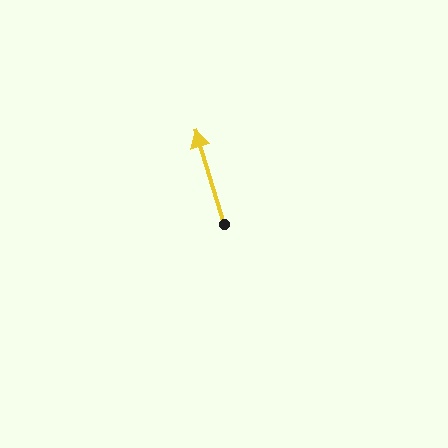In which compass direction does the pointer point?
North.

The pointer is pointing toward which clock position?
Roughly 11 o'clock.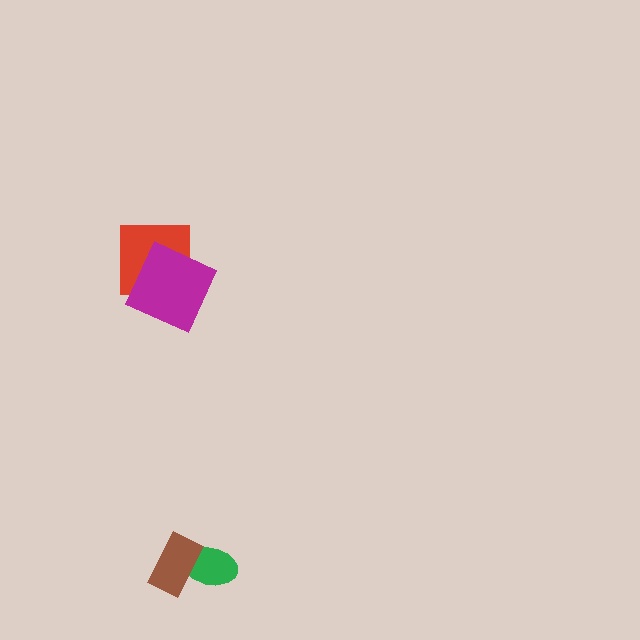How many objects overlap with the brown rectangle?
1 object overlaps with the brown rectangle.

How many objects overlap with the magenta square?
1 object overlaps with the magenta square.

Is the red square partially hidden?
Yes, it is partially covered by another shape.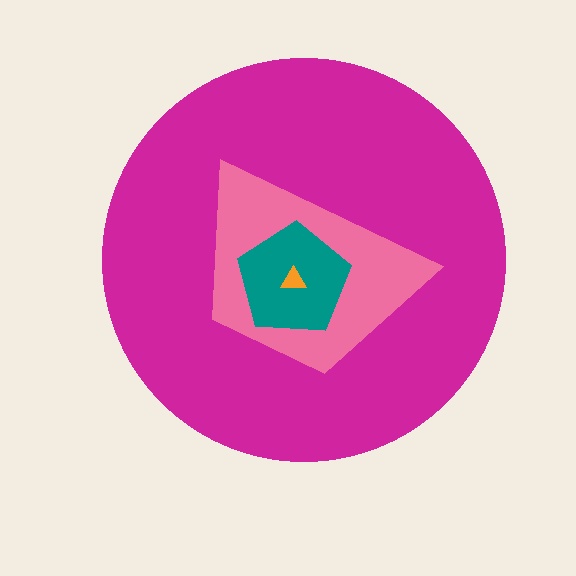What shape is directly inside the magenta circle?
The pink trapezoid.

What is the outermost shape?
The magenta circle.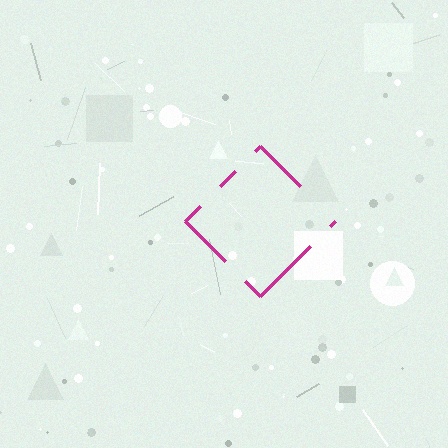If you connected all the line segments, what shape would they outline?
They would outline a diamond.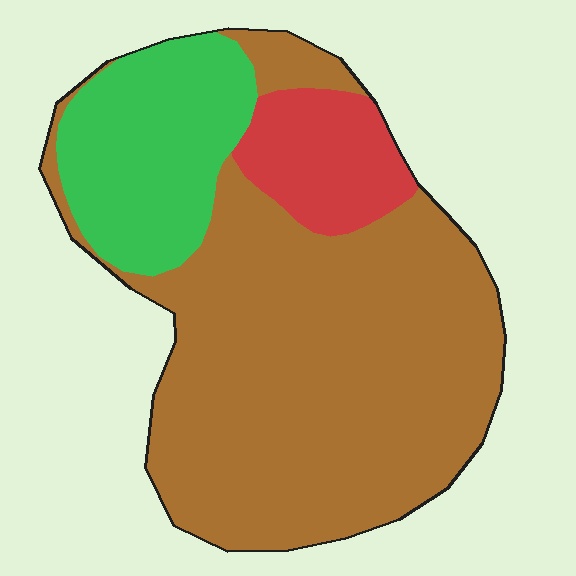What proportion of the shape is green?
Green covers around 20% of the shape.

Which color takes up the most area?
Brown, at roughly 65%.